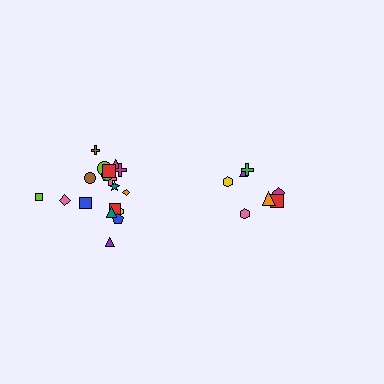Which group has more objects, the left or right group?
The left group.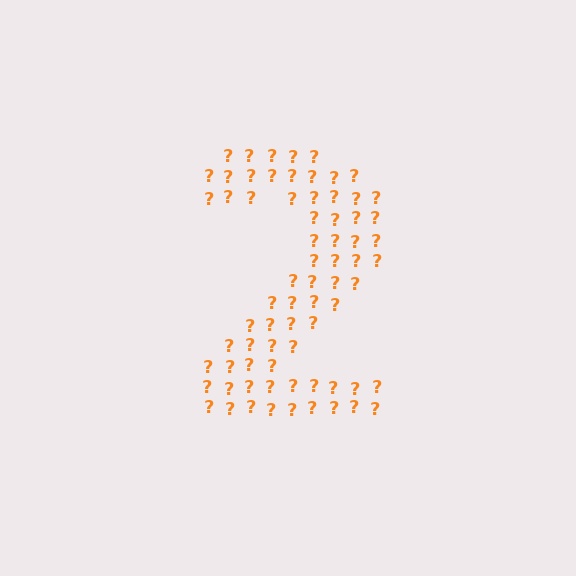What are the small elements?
The small elements are question marks.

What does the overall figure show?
The overall figure shows the digit 2.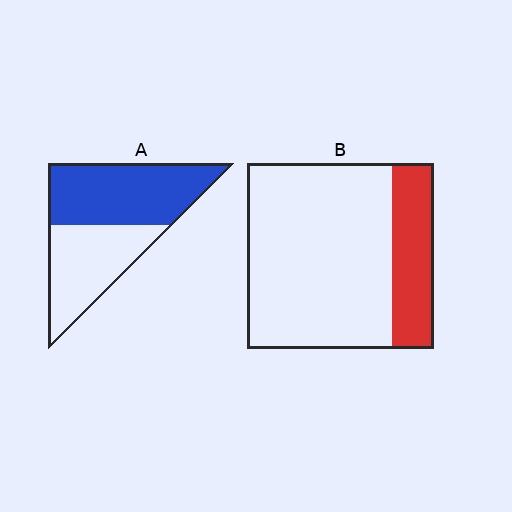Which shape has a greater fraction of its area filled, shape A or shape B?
Shape A.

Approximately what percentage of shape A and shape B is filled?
A is approximately 55% and B is approximately 20%.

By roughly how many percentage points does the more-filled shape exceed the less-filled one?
By roughly 35 percentage points (A over B).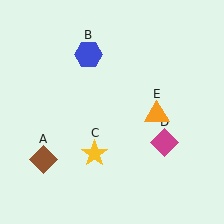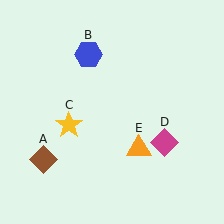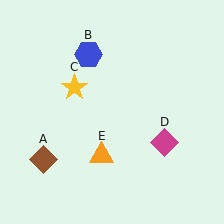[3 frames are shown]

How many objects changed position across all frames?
2 objects changed position: yellow star (object C), orange triangle (object E).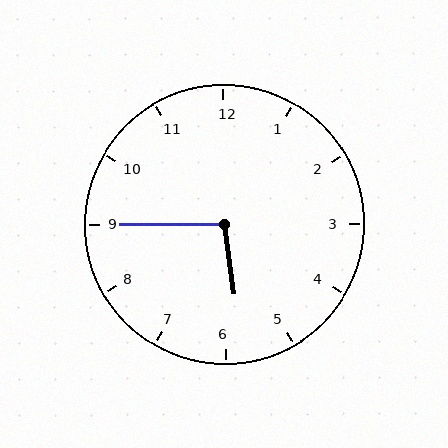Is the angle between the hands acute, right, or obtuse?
It is obtuse.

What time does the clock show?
5:45.